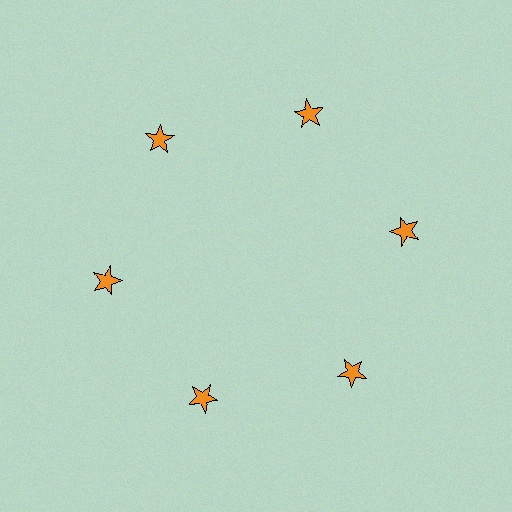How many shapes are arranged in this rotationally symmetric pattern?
There are 6 shapes, arranged in 6 groups of 1.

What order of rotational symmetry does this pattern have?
This pattern has 6-fold rotational symmetry.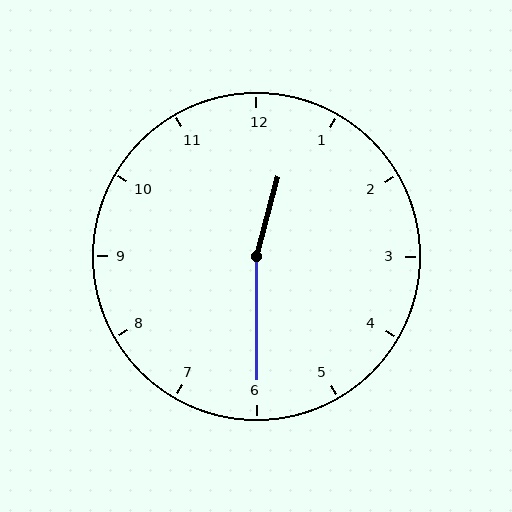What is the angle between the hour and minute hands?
Approximately 165 degrees.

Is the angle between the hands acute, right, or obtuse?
It is obtuse.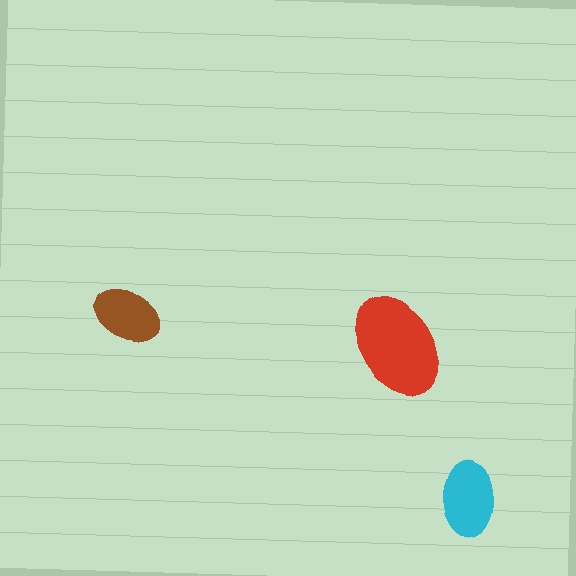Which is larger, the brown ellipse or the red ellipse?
The red one.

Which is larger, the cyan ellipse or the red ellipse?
The red one.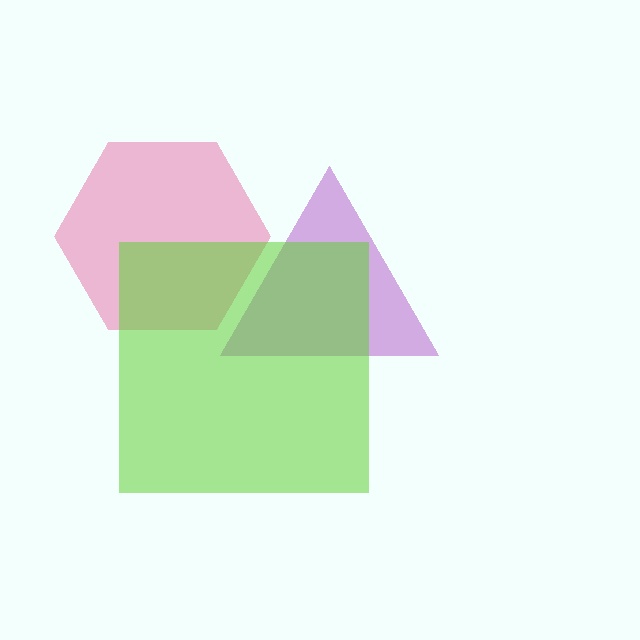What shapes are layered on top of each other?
The layered shapes are: a pink hexagon, a purple triangle, a lime square.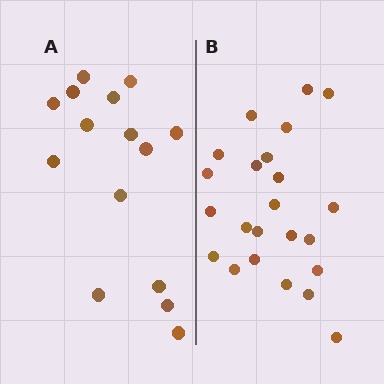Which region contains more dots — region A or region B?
Region B (the right region) has more dots.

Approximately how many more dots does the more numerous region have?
Region B has roughly 8 or so more dots than region A.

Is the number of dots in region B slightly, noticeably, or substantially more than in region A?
Region B has substantially more. The ratio is roughly 1.5 to 1.